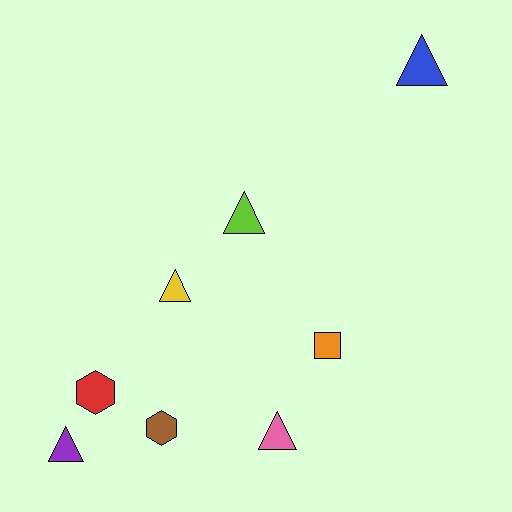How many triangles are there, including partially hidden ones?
There are 5 triangles.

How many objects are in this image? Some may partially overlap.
There are 8 objects.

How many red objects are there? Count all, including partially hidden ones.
There is 1 red object.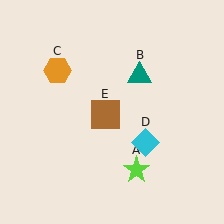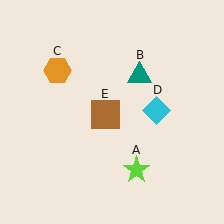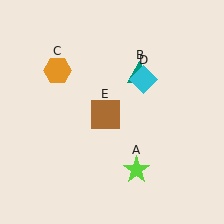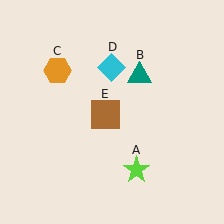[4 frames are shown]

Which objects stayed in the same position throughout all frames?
Lime star (object A) and teal triangle (object B) and orange hexagon (object C) and brown square (object E) remained stationary.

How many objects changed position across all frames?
1 object changed position: cyan diamond (object D).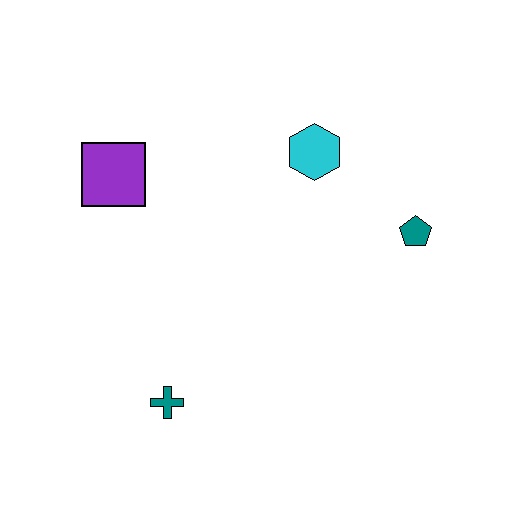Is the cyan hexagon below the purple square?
No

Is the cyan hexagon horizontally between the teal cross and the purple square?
No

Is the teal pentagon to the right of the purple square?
Yes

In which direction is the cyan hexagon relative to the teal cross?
The cyan hexagon is above the teal cross.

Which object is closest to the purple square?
The cyan hexagon is closest to the purple square.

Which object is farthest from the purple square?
The teal pentagon is farthest from the purple square.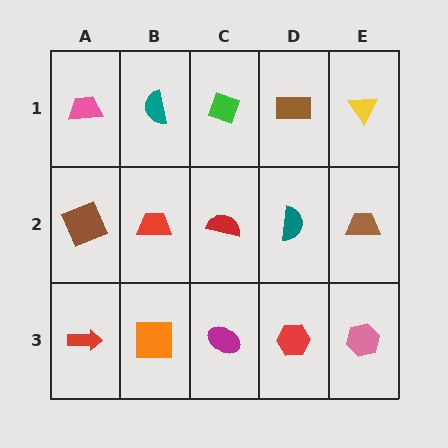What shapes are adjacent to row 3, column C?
A red semicircle (row 2, column C), an orange square (row 3, column B), a red hexagon (row 3, column D).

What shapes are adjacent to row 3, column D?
A teal semicircle (row 2, column D), a magenta ellipse (row 3, column C), a pink hexagon (row 3, column E).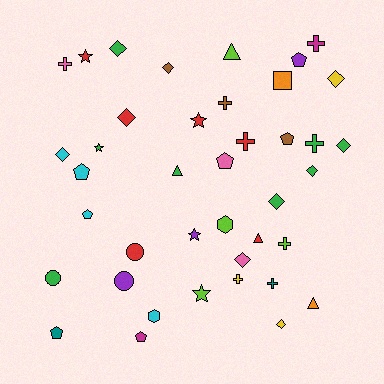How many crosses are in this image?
There are 8 crosses.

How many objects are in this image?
There are 40 objects.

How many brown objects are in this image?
There are 3 brown objects.